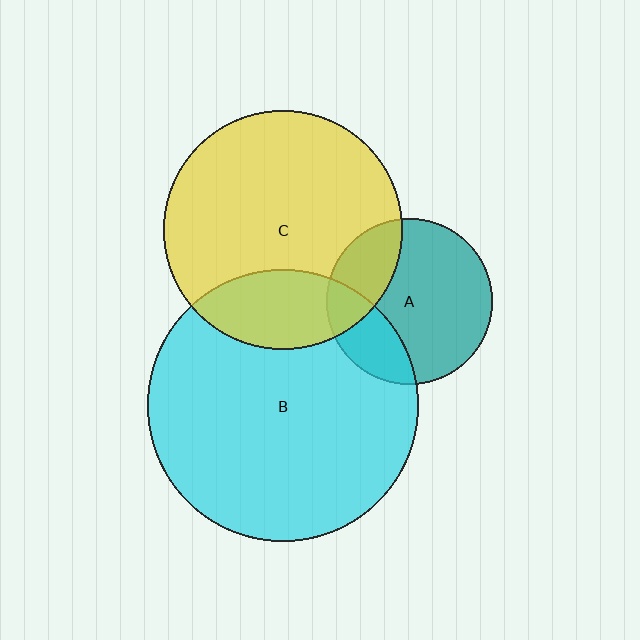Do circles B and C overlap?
Yes.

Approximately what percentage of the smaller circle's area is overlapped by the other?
Approximately 25%.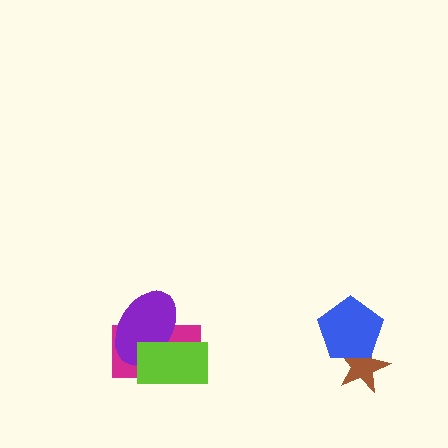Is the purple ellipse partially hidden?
Yes, it is partially covered by another shape.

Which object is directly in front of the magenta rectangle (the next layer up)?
The purple ellipse is directly in front of the magenta rectangle.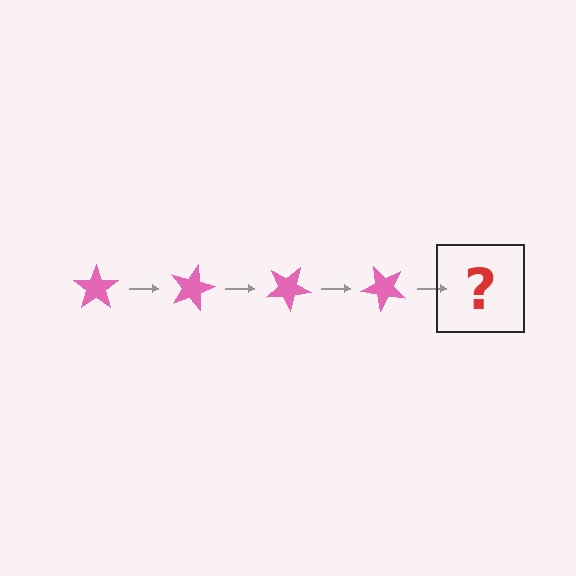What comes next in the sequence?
The next element should be a pink star rotated 60 degrees.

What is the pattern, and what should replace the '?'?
The pattern is that the star rotates 15 degrees each step. The '?' should be a pink star rotated 60 degrees.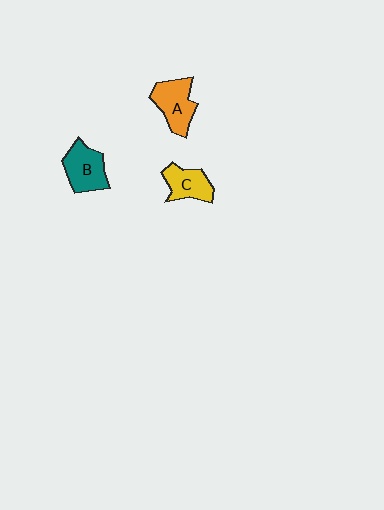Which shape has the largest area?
Shape A (orange).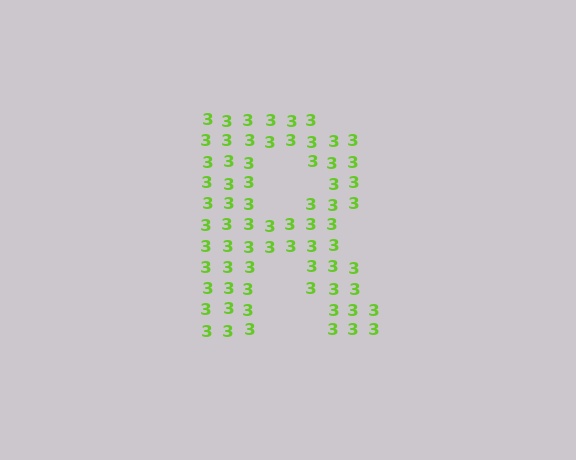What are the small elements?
The small elements are digit 3's.